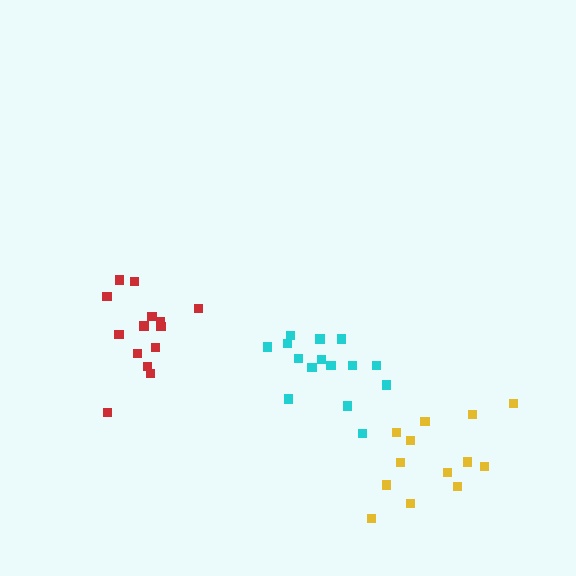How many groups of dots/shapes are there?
There are 3 groups.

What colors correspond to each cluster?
The clusters are colored: cyan, yellow, red.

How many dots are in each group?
Group 1: 16 dots, Group 2: 13 dots, Group 3: 14 dots (43 total).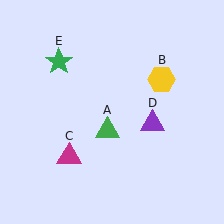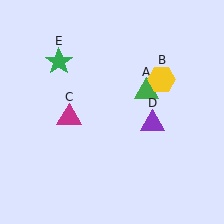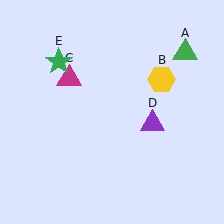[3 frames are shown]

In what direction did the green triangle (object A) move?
The green triangle (object A) moved up and to the right.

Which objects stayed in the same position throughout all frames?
Yellow hexagon (object B) and purple triangle (object D) and green star (object E) remained stationary.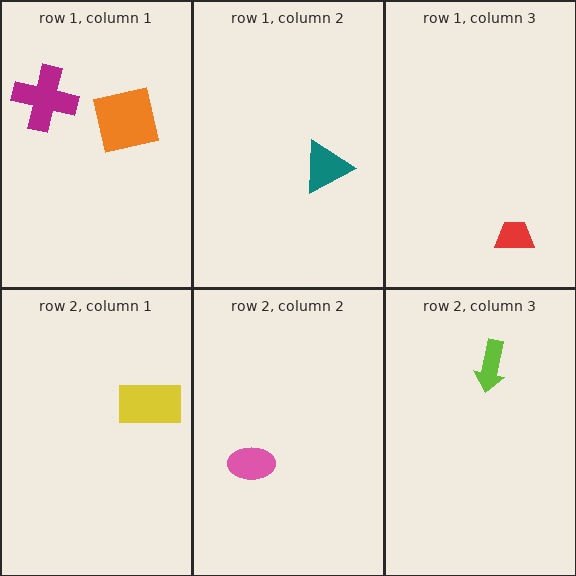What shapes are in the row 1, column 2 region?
The teal triangle.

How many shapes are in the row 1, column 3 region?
1.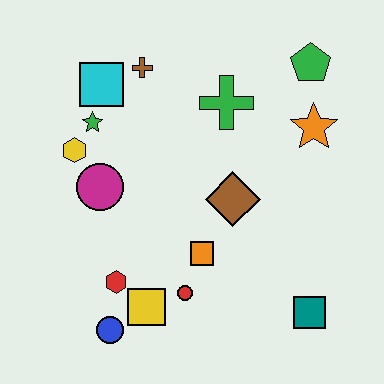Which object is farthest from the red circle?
The green pentagon is farthest from the red circle.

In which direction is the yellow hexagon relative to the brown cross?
The yellow hexagon is below the brown cross.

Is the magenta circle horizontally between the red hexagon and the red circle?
No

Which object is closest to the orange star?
The green pentagon is closest to the orange star.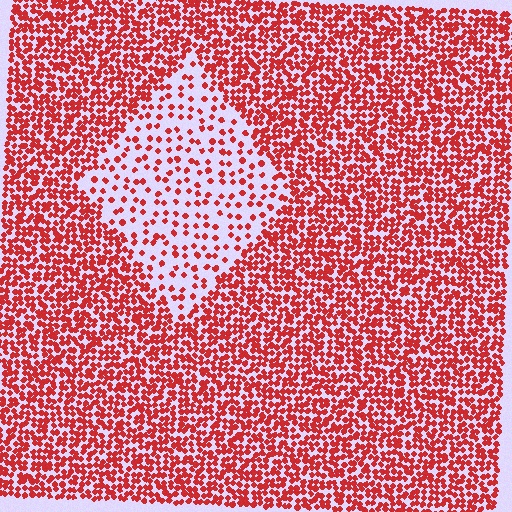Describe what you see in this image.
The image contains small red elements arranged at two different densities. A diamond-shaped region is visible where the elements are less densely packed than the surrounding area.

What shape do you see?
I see a diamond.